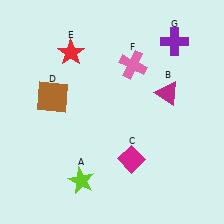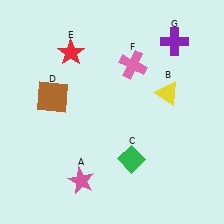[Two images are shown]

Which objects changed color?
A changed from lime to pink. B changed from magenta to yellow. C changed from magenta to green.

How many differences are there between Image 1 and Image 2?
There are 3 differences between the two images.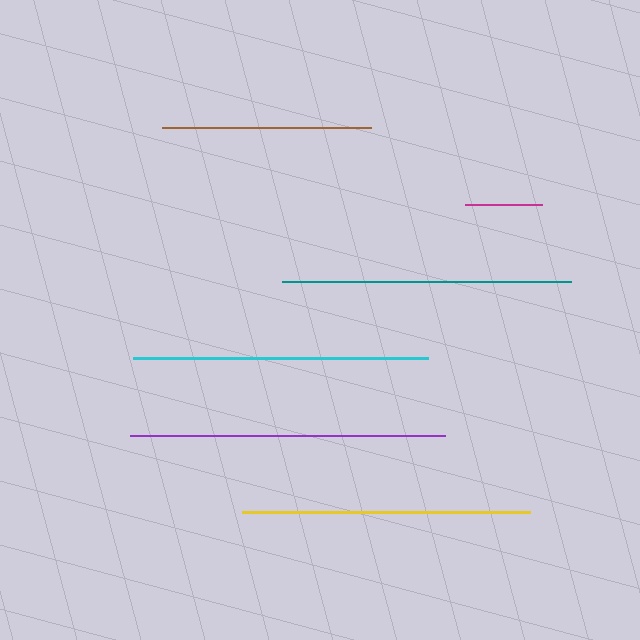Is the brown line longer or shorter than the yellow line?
The yellow line is longer than the brown line.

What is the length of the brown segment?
The brown segment is approximately 210 pixels long.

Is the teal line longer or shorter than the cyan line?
The cyan line is longer than the teal line.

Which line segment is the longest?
The purple line is the longest at approximately 315 pixels.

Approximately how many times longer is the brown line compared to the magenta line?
The brown line is approximately 2.8 times the length of the magenta line.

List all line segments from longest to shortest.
From longest to shortest: purple, cyan, yellow, teal, brown, magenta.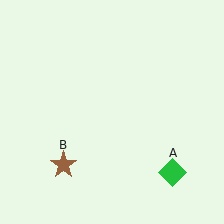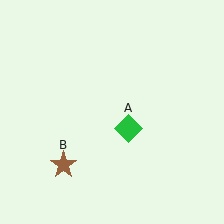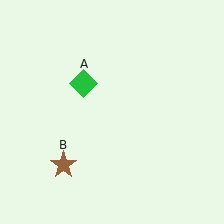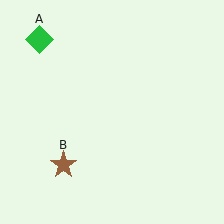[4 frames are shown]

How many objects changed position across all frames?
1 object changed position: green diamond (object A).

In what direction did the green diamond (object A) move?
The green diamond (object A) moved up and to the left.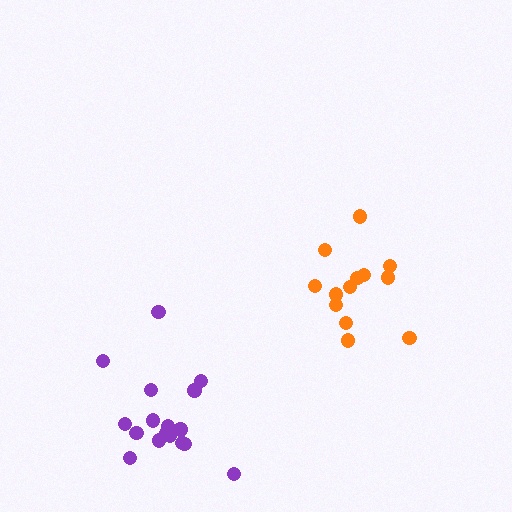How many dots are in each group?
Group 1: 13 dots, Group 2: 17 dots (30 total).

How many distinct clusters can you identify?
There are 2 distinct clusters.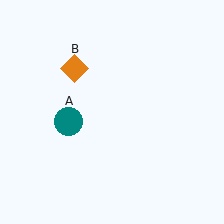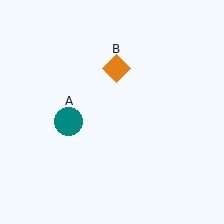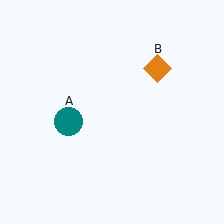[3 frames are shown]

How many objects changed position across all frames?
1 object changed position: orange diamond (object B).